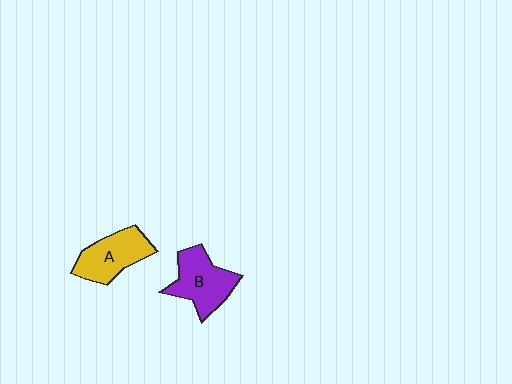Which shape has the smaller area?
Shape A (yellow).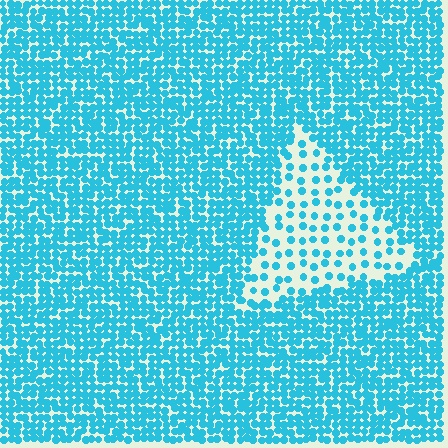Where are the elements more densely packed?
The elements are more densely packed outside the triangle boundary.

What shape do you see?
I see a triangle.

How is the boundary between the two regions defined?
The boundary is defined by a change in element density (approximately 2.8x ratio). All elements are the same color, size, and shape.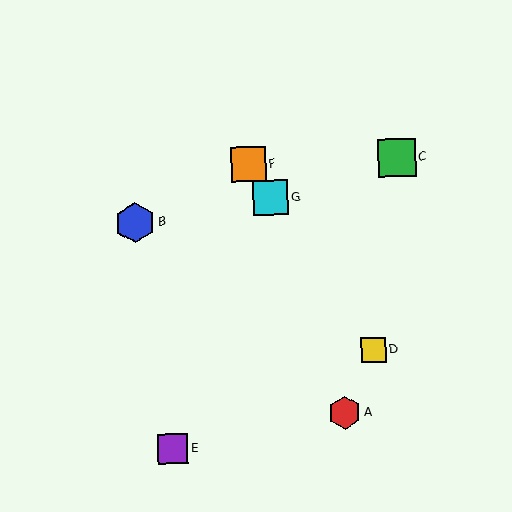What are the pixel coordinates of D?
Object D is at (373, 350).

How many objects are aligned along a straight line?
3 objects (D, F, G) are aligned along a straight line.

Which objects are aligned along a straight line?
Objects D, F, G are aligned along a straight line.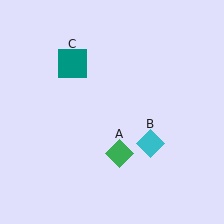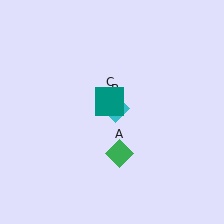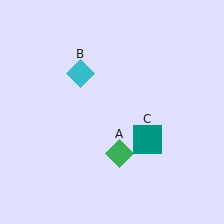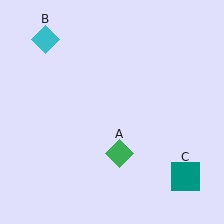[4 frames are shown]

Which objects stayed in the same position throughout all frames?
Green diamond (object A) remained stationary.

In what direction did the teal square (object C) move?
The teal square (object C) moved down and to the right.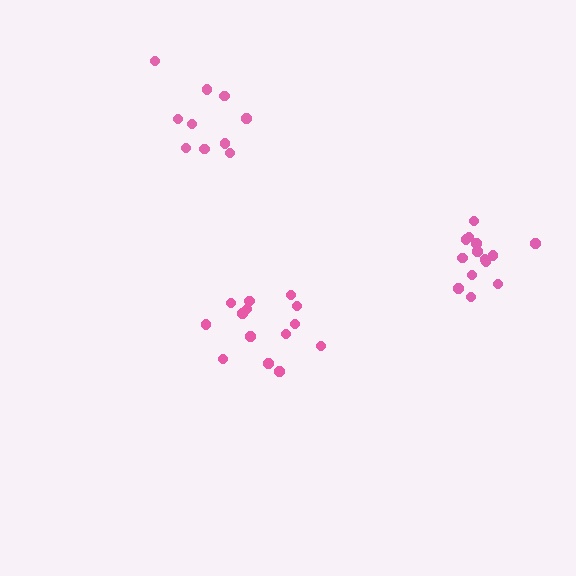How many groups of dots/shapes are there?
There are 3 groups.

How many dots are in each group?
Group 1: 14 dots, Group 2: 10 dots, Group 3: 14 dots (38 total).